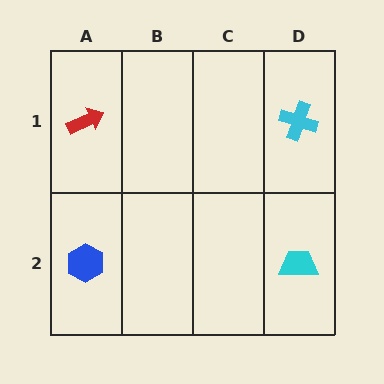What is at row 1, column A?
A red arrow.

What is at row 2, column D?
A cyan trapezoid.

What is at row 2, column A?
A blue hexagon.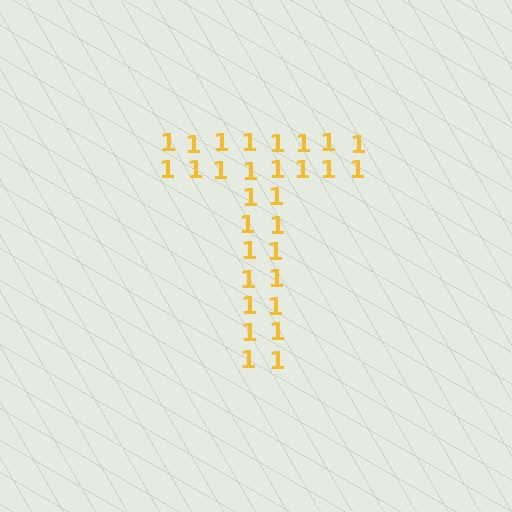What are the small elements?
The small elements are digit 1's.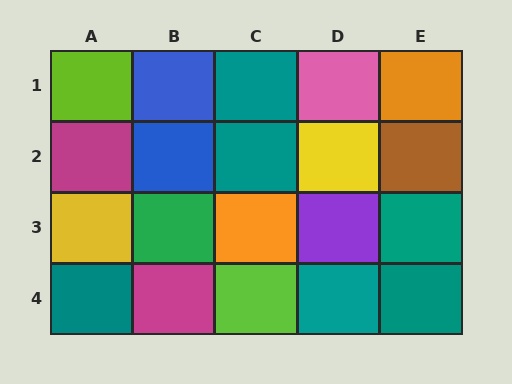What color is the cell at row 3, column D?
Purple.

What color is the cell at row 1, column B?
Blue.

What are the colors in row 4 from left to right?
Teal, magenta, lime, teal, teal.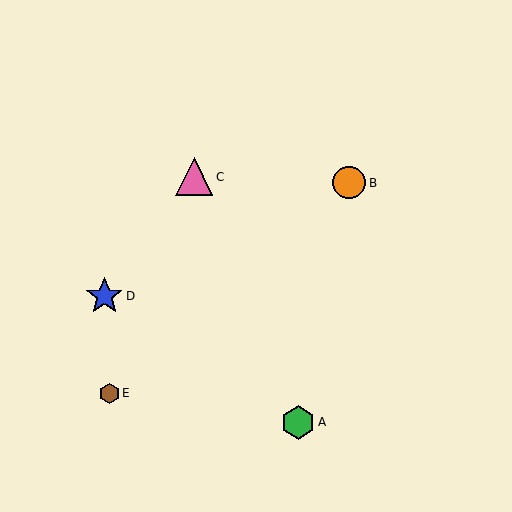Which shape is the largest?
The pink triangle (labeled C) is the largest.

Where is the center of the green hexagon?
The center of the green hexagon is at (298, 422).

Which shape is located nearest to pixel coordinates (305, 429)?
The green hexagon (labeled A) at (298, 422) is nearest to that location.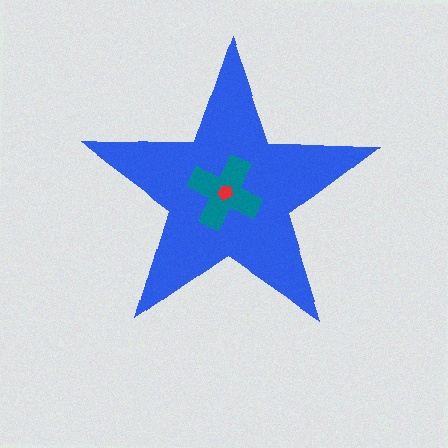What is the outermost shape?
The blue star.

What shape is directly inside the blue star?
The teal cross.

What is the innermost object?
The red pentagon.